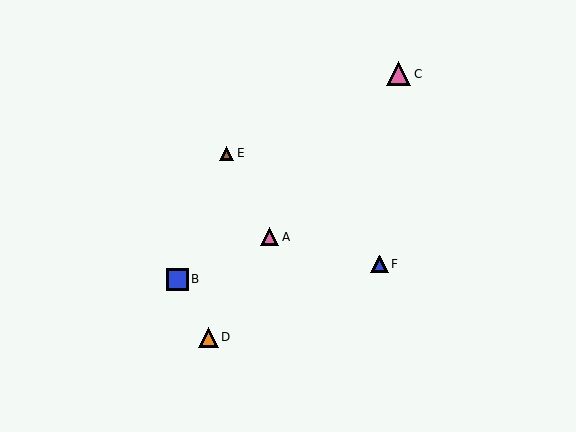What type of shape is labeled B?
Shape B is a blue square.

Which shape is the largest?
The pink triangle (labeled C) is the largest.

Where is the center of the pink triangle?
The center of the pink triangle is at (270, 237).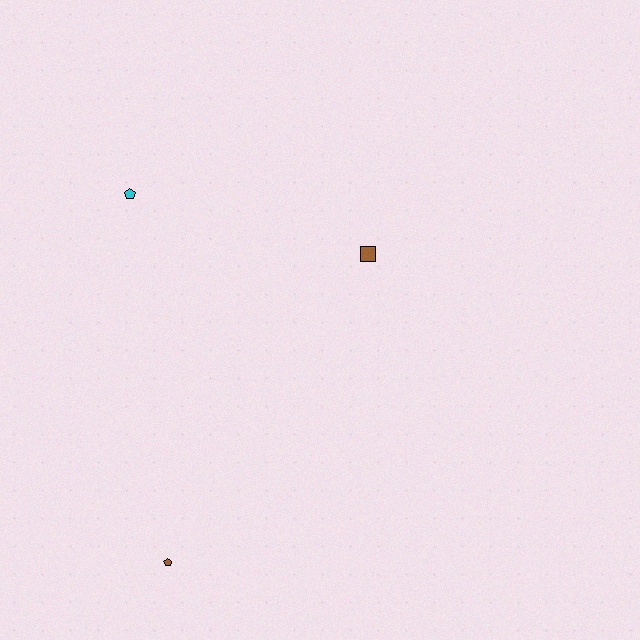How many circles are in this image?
There are no circles.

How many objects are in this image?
There are 3 objects.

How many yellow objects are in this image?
There are no yellow objects.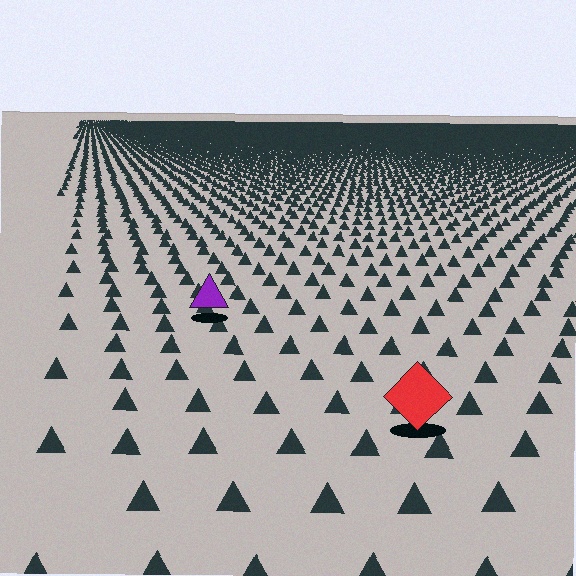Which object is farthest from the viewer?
The purple triangle is farthest from the viewer. It appears smaller and the ground texture around it is denser.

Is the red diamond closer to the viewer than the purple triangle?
Yes. The red diamond is closer — you can tell from the texture gradient: the ground texture is coarser near it.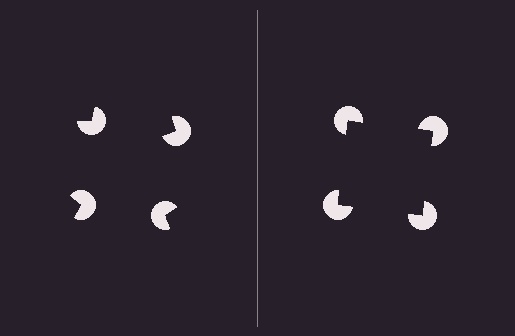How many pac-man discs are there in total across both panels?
8 — 4 on each side.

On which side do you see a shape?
An illusory square appears on the right side. On the left side the wedge cuts are rotated, so no coherent shape forms.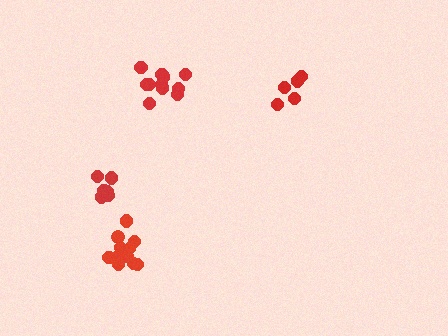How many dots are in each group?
Group 1: 6 dots, Group 2: 11 dots, Group 3: 5 dots, Group 4: 11 dots (33 total).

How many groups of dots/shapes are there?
There are 4 groups.